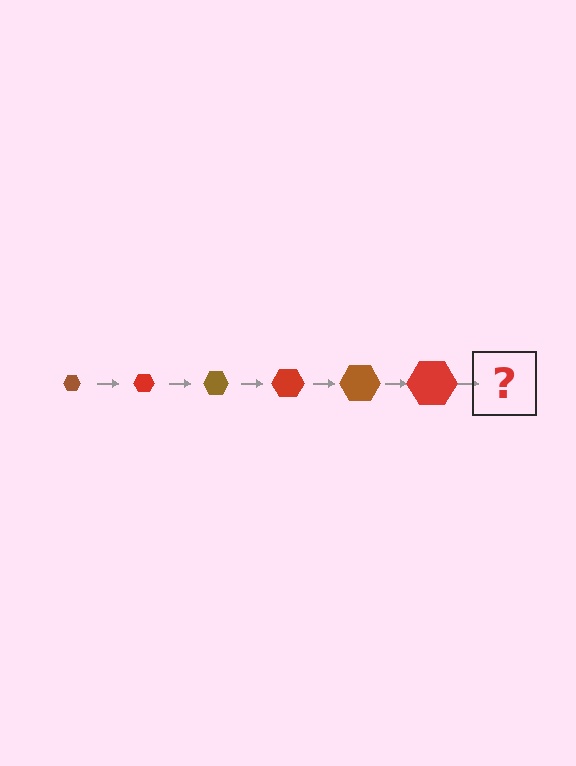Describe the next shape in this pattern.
It should be a brown hexagon, larger than the previous one.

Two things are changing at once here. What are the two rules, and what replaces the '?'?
The two rules are that the hexagon grows larger each step and the color cycles through brown and red. The '?' should be a brown hexagon, larger than the previous one.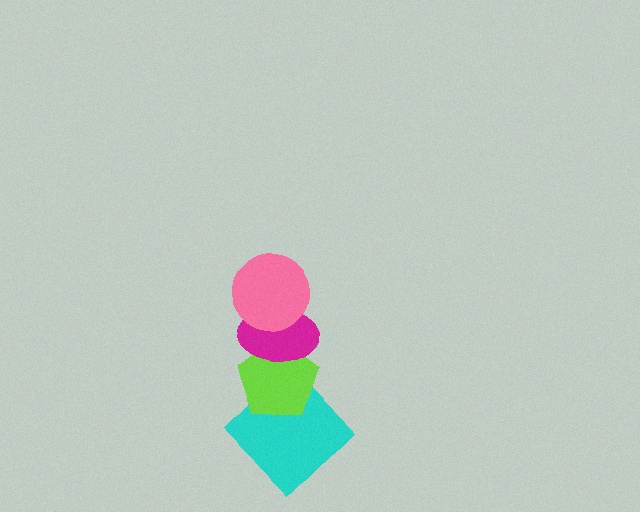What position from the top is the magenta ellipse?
The magenta ellipse is 2nd from the top.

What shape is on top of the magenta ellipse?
The pink circle is on top of the magenta ellipse.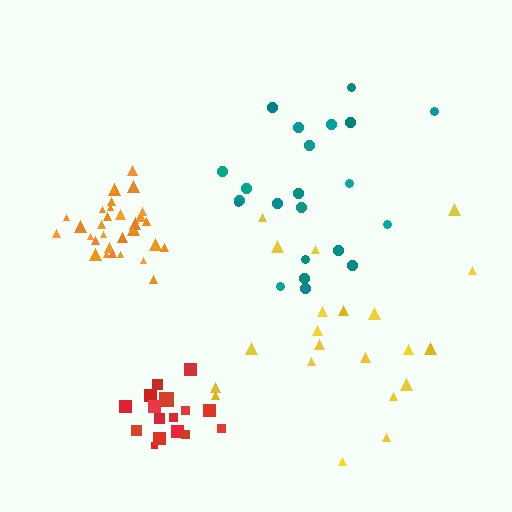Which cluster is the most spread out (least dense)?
Yellow.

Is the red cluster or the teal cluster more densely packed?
Red.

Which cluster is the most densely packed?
Orange.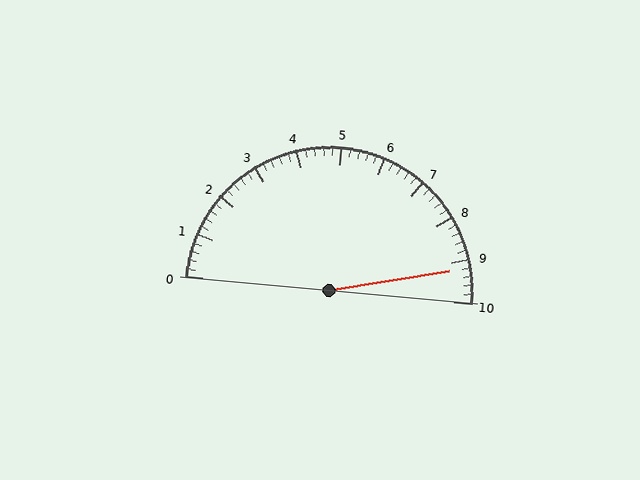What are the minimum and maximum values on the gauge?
The gauge ranges from 0 to 10.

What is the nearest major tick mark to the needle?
The nearest major tick mark is 9.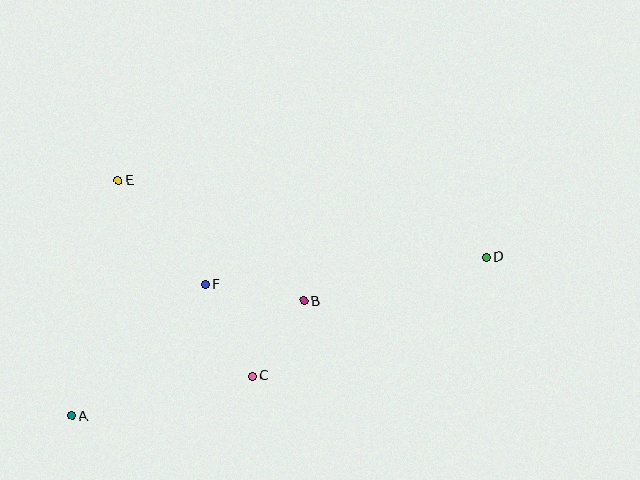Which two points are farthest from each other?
Points A and D are farthest from each other.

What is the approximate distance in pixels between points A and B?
The distance between A and B is approximately 259 pixels.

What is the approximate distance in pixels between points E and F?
The distance between E and F is approximately 136 pixels.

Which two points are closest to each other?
Points B and C are closest to each other.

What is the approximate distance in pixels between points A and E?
The distance between A and E is approximately 241 pixels.